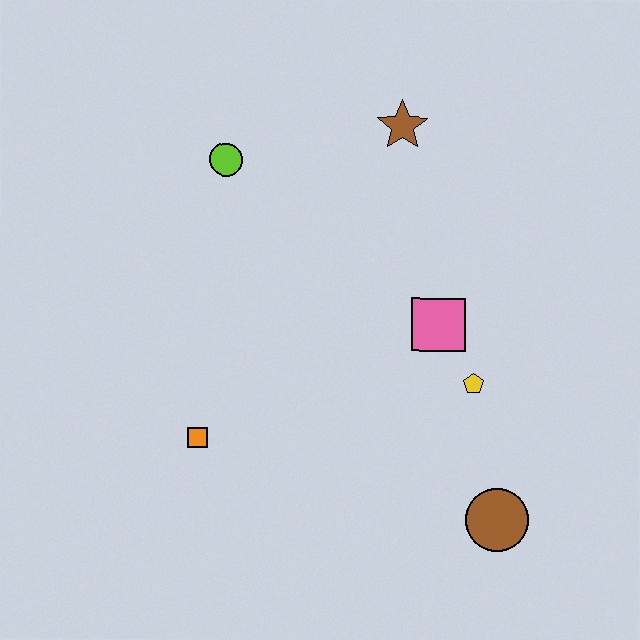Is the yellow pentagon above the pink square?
No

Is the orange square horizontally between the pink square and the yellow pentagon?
No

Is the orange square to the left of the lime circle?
Yes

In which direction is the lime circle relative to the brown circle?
The lime circle is above the brown circle.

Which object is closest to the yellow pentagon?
The pink square is closest to the yellow pentagon.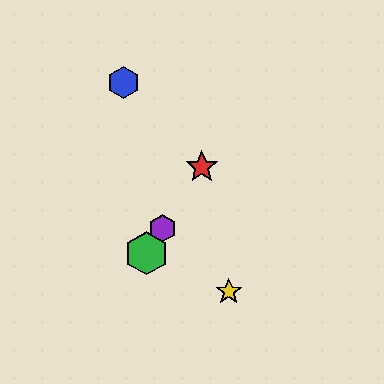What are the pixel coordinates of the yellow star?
The yellow star is at (229, 292).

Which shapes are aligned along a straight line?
The red star, the green hexagon, the purple hexagon are aligned along a straight line.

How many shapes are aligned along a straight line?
3 shapes (the red star, the green hexagon, the purple hexagon) are aligned along a straight line.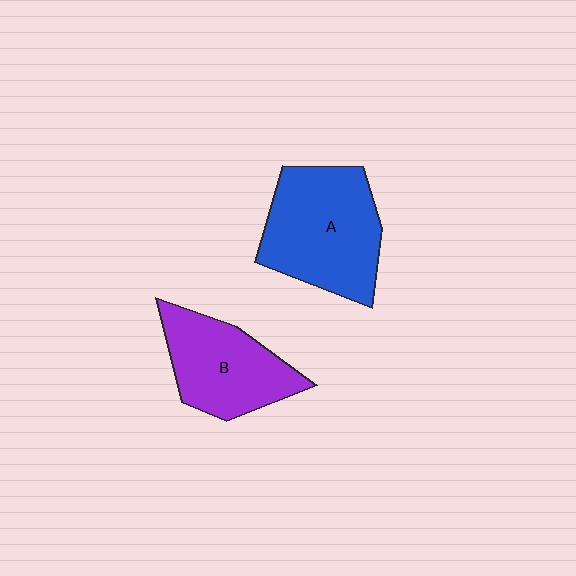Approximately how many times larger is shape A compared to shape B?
Approximately 1.3 times.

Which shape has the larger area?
Shape A (blue).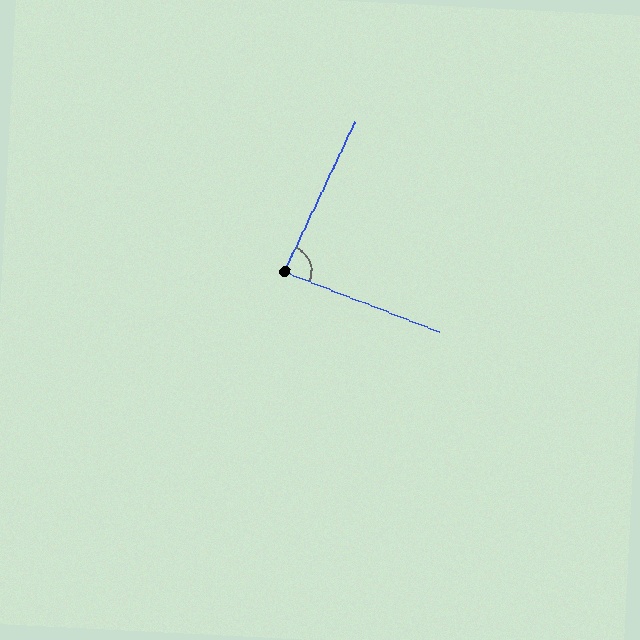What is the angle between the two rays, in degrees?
Approximately 86 degrees.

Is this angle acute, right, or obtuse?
It is approximately a right angle.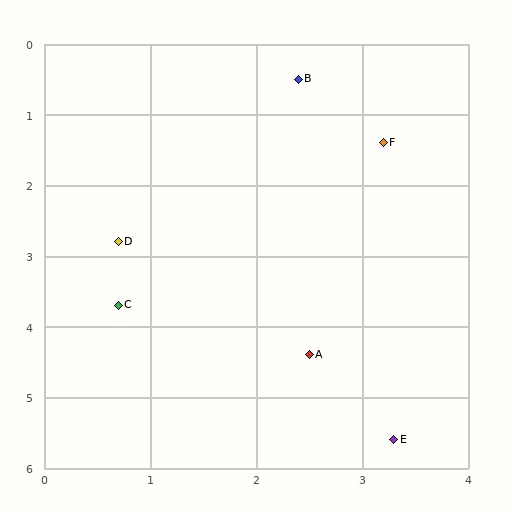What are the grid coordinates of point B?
Point B is at approximately (2.4, 0.5).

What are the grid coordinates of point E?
Point E is at approximately (3.3, 5.6).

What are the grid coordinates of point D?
Point D is at approximately (0.7, 2.8).